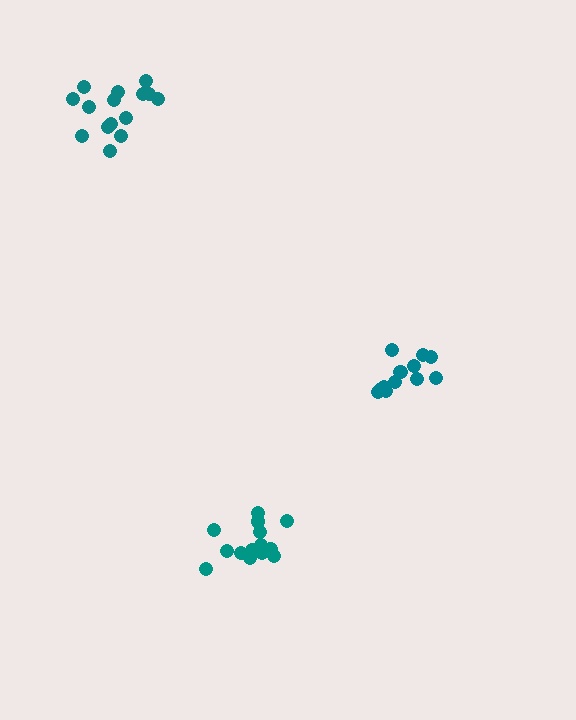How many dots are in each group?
Group 1: 14 dots, Group 2: 15 dots, Group 3: 12 dots (41 total).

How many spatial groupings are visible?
There are 3 spatial groupings.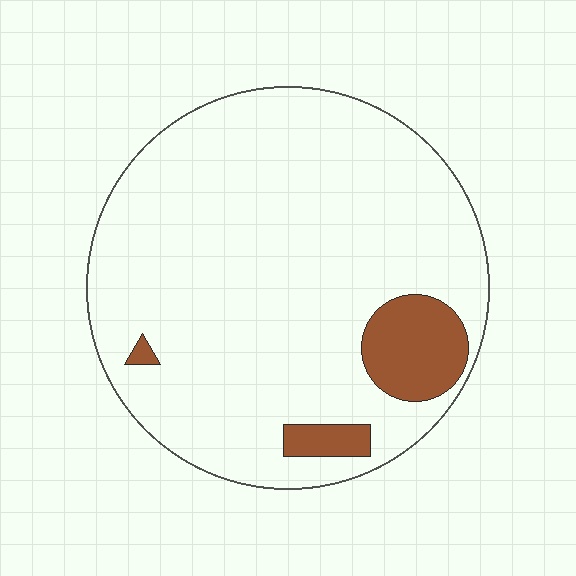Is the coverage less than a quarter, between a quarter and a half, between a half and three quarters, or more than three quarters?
Less than a quarter.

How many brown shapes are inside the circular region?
3.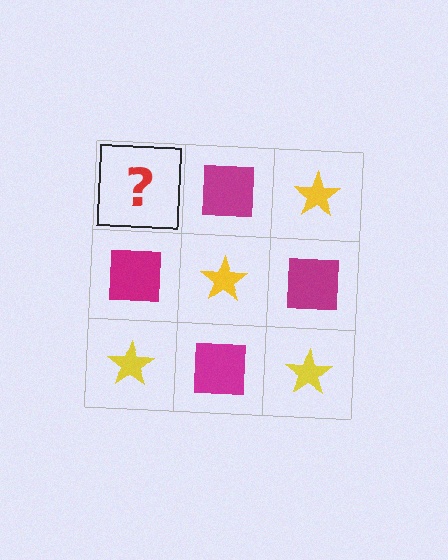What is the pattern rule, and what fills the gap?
The rule is that it alternates yellow star and magenta square in a checkerboard pattern. The gap should be filled with a yellow star.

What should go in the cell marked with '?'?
The missing cell should contain a yellow star.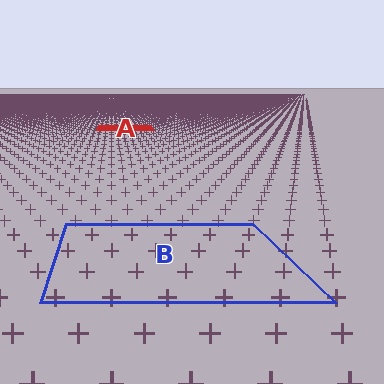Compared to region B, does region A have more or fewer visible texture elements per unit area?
Region A has more texture elements per unit area — they are packed more densely because it is farther away.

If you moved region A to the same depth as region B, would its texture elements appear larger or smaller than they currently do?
They would appear larger. At a closer depth, the same texture elements are projected at a bigger on-screen size.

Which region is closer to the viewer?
Region B is closer. The texture elements there are larger and more spread out.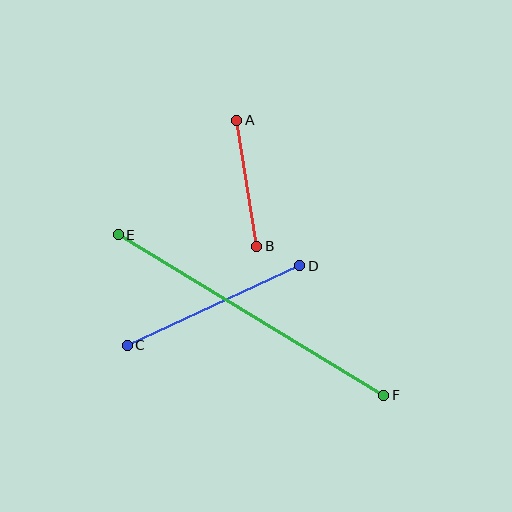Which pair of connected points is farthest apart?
Points E and F are farthest apart.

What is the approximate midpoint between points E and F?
The midpoint is at approximately (251, 315) pixels.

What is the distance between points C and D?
The distance is approximately 190 pixels.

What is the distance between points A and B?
The distance is approximately 128 pixels.